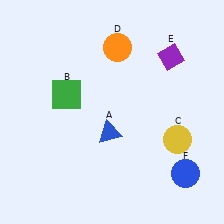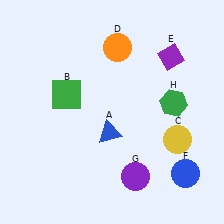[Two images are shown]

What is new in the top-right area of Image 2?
A green hexagon (H) was added in the top-right area of Image 2.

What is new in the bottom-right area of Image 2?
A purple circle (G) was added in the bottom-right area of Image 2.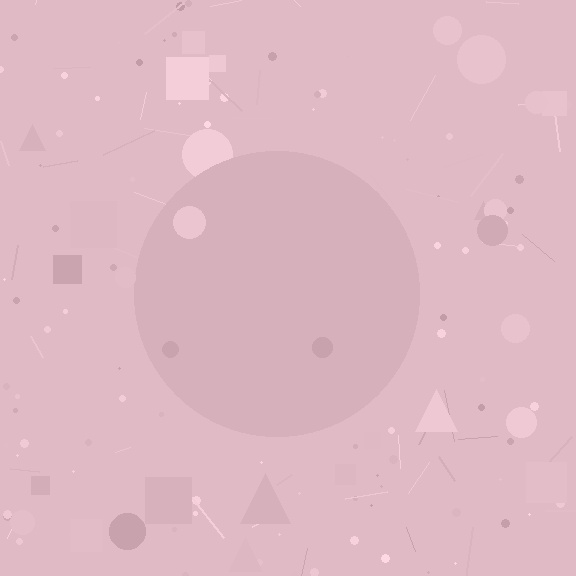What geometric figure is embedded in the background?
A circle is embedded in the background.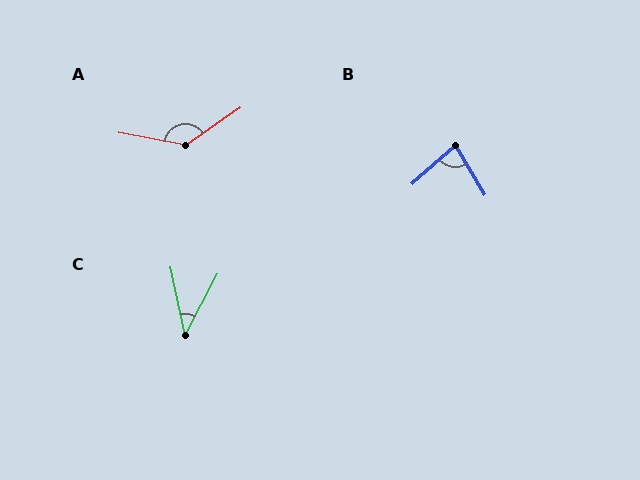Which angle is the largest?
A, at approximately 135 degrees.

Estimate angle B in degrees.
Approximately 79 degrees.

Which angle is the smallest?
C, at approximately 40 degrees.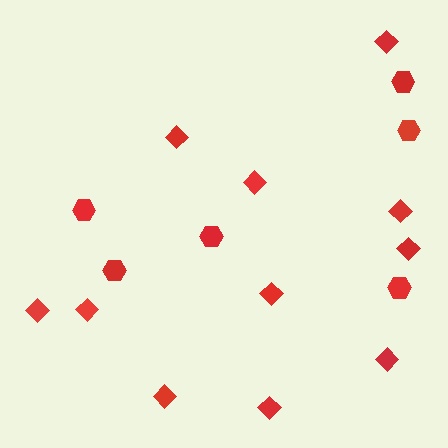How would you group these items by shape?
There are 2 groups: one group of hexagons (6) and one group of diamonds (11).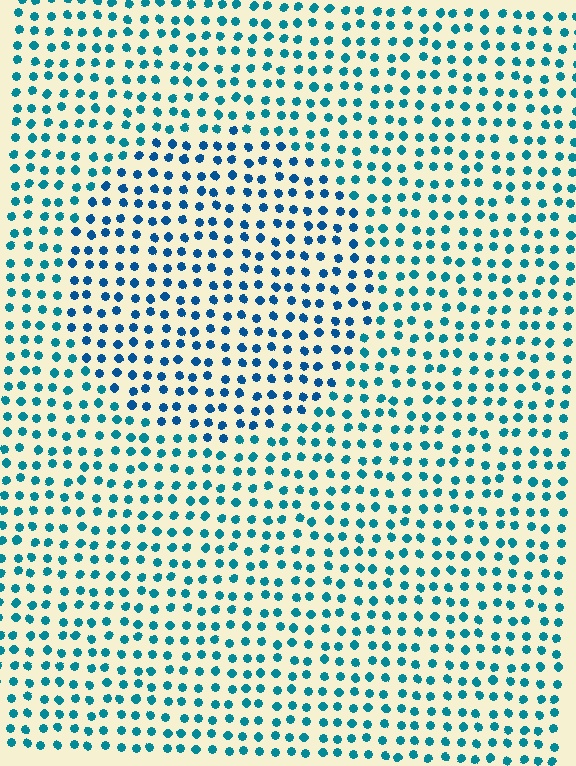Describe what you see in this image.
The image is filled with small teal elements in a uniform arrangement. A circle-shaped region is visible where the elements are tinted to a slightly different hue, forming a subtle color boundary.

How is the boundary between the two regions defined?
The boundary is defined purely by a slight shift in hue (about 22 degrees). Spacing, size, and orientation are identical on both sides.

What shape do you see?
I see a circle.